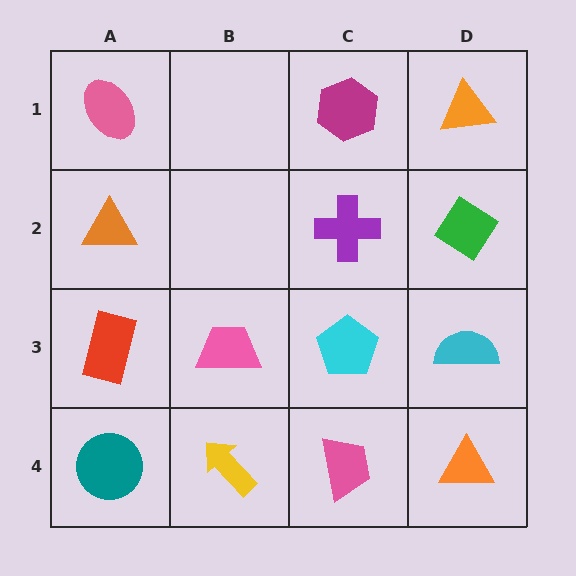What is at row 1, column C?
A magenta hexagon.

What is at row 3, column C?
A cyan pentagon.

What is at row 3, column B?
A pink trapezoid.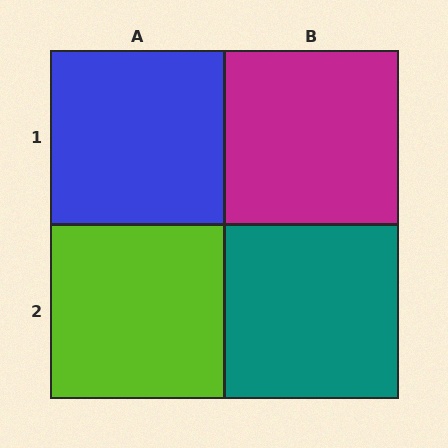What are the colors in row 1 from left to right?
Blue, magenta.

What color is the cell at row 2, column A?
Lime.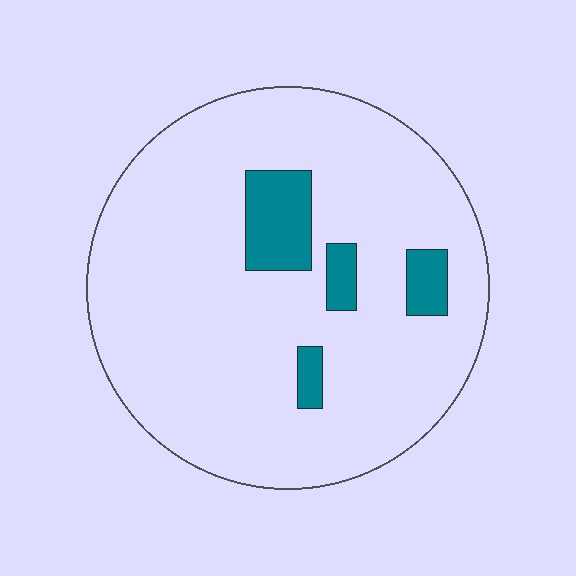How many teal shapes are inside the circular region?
4.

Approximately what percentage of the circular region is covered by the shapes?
Approximately 10%.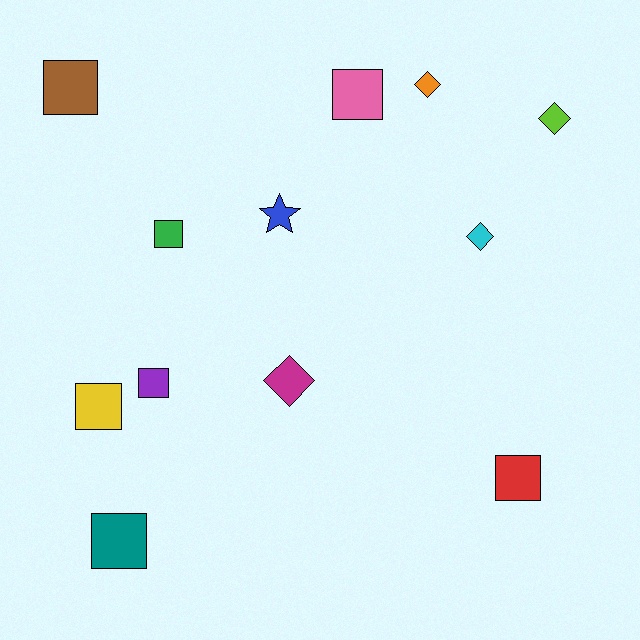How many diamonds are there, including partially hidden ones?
There are 4 diamonds.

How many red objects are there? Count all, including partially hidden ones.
There is 1 red object.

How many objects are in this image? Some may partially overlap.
There are 12 objects.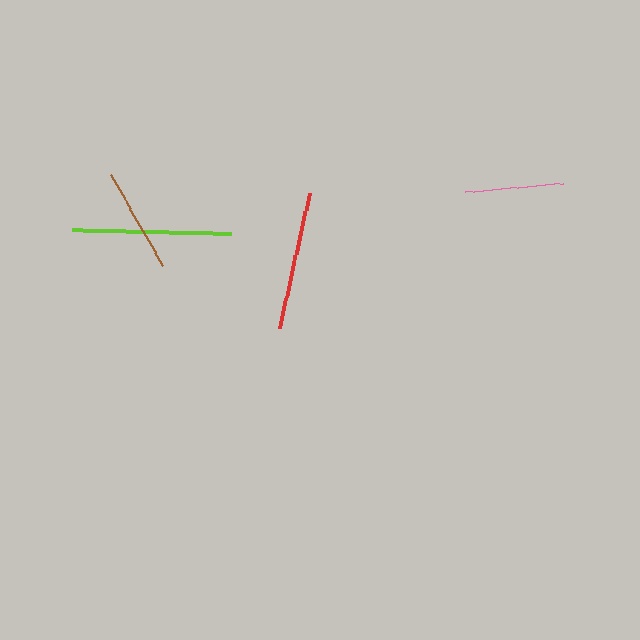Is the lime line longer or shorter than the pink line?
The lime line is longer than the pink line.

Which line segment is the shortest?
The pink line is the shortest at approximately 99 pixels.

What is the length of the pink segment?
The pink segment is approximately 99 pixels long.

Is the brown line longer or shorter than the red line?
The red line is longer than the brown line.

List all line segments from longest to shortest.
From longest to shortest: lime, red, brown, pink.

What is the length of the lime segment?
The lime segment is approximately 159 pixels long.